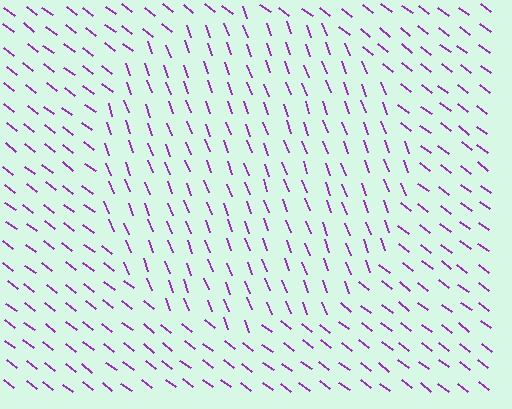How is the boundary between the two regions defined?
The boundary is defined purely by a change in line orientation (approximately 33 degrees difference). All lines are the same color and thickness.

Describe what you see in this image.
The image is filled with small purple line segments. A circle region in the image has lines oriented differently from the surrounding lines, creating a visible texture boundary.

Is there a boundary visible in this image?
Yes, there is a texture boundary formed by a change in line orientation.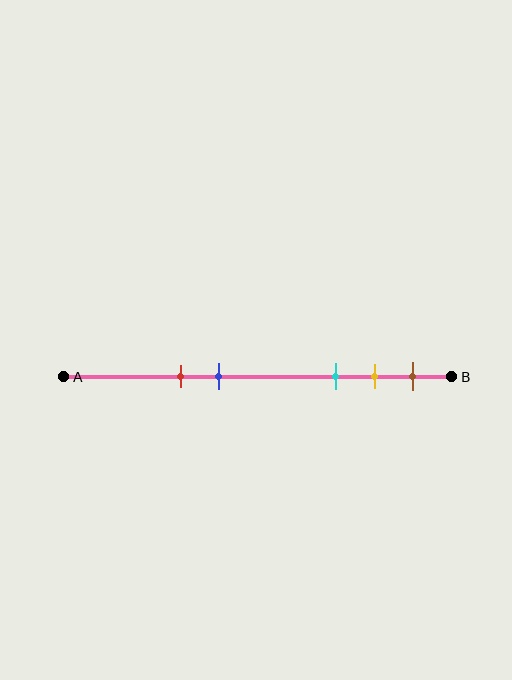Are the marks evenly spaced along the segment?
No, the marks are not evenly spaced.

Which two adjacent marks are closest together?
The yellow and brown marks are the closest adjacent pair.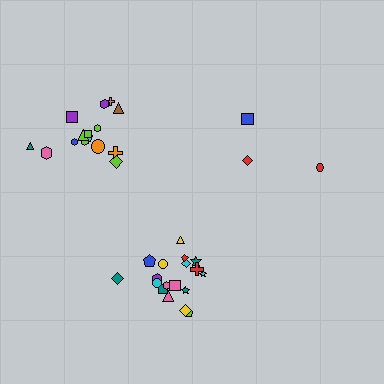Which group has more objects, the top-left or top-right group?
The top-left group.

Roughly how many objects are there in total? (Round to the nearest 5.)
Roughly 35 objects in total.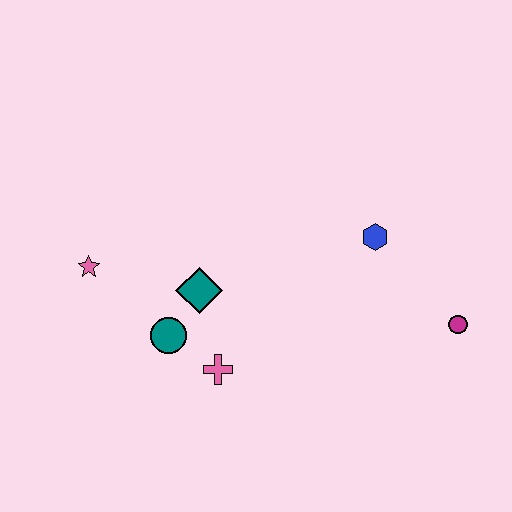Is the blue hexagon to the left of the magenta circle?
Yes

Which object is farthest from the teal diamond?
The magenta circle is farthest from the teal diamond.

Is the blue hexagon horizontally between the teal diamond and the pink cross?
No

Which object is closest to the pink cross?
The teal circle is closest to the pink cross.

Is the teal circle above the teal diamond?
No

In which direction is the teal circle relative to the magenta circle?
The teal circle is to the left of the magenta circle.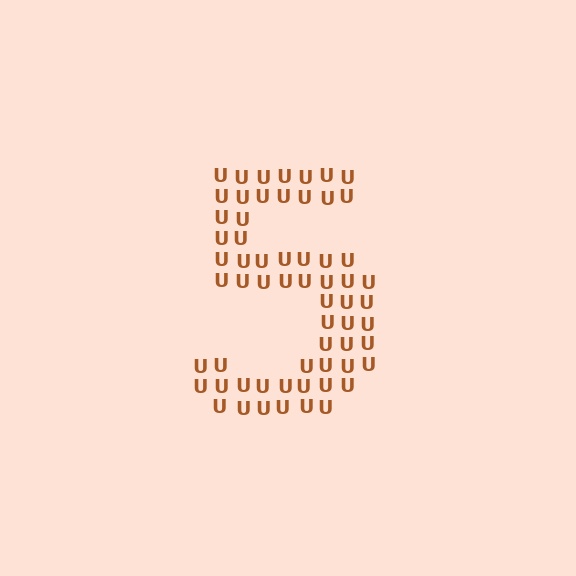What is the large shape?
The large shape is the digit 5.